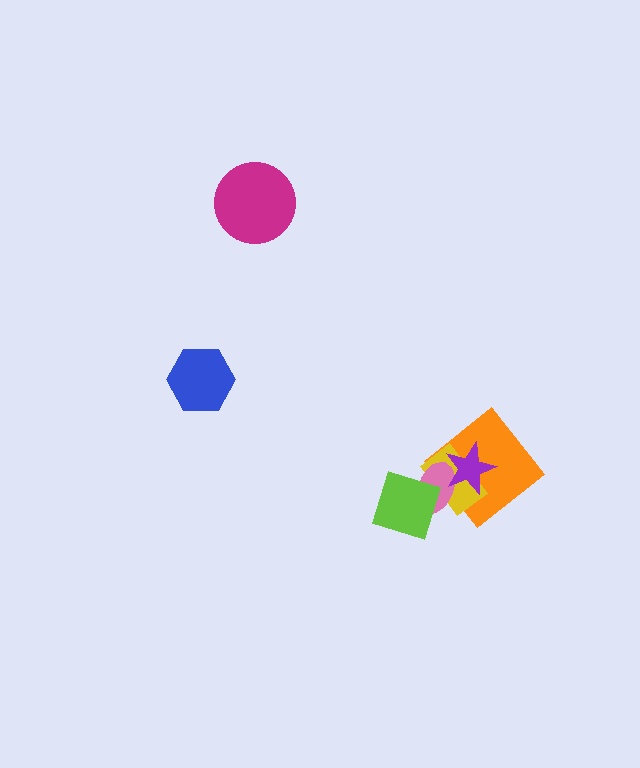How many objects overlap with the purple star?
3 objects overlap with the purple star.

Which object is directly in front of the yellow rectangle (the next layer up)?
The pink ellipse is directly in front of the yellow rectangle.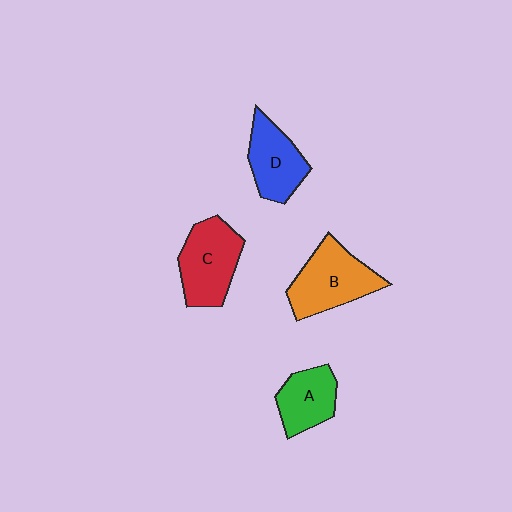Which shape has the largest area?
Shape B (orange).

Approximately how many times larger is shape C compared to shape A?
Approximately 1.4 times.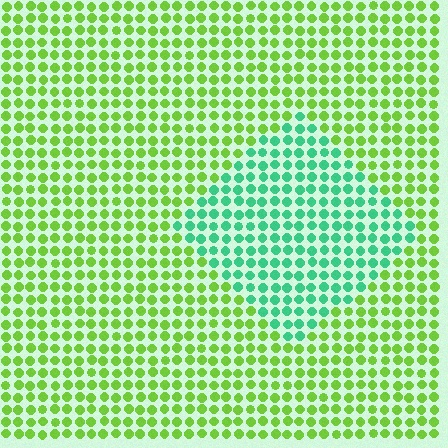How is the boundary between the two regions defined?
The boundary is defined purely by a slight shift in hue (about 54 degrees). Spacing, size, and orientation are identical on both sides.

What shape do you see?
I see a diamond.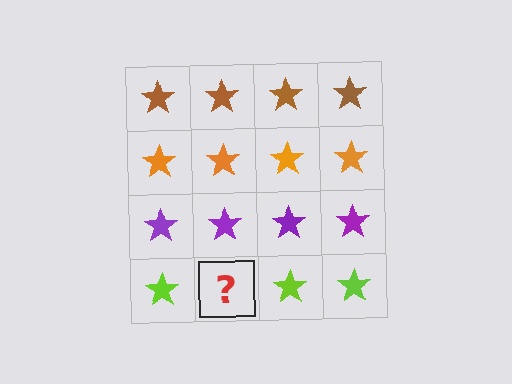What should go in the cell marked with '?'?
The missing cell should contain a lime star.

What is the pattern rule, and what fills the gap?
The rule is that each row has a consistent color. The gap should be filled with a lime star.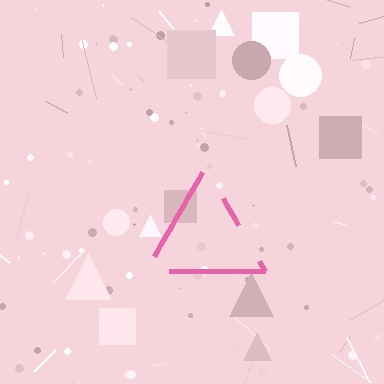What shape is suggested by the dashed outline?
The dashed outline suggests a triangle.